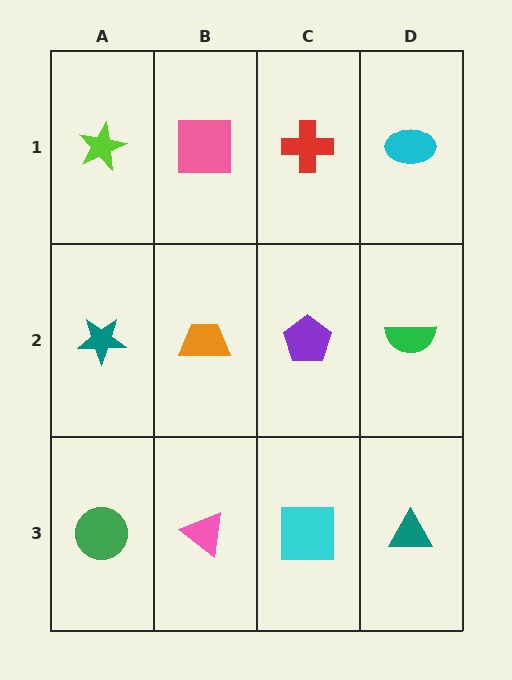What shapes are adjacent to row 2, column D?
A cyan ellipse (row 1, column D), a teal triangle (row 3, column D), a purple pentagon (row 2, column C).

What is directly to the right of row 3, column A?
A pink triangle.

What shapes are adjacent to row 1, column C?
A purple pentagon (row 2, column C), a pink square (row 1, column B), a cyan ellipse (row 1, column D).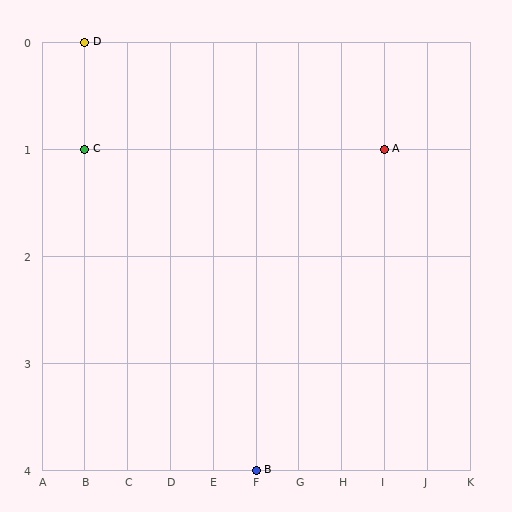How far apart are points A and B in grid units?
Points A and B are 3 columns and 3 rows apart (about 4.2 grid units diagonally).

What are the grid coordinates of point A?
Point A is at grid coordinates (I, 1).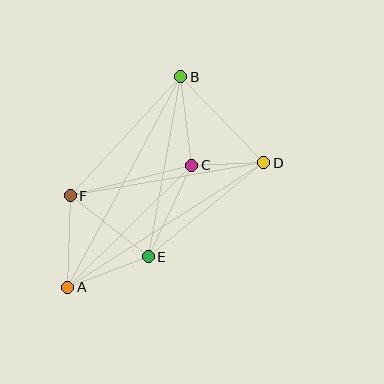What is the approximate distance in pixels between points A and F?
The distance between A and F is approximately 91 pixels.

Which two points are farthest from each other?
Points A and B are farthest from each other.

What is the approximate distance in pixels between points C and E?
The distance between C and E is approximately 101 pixels.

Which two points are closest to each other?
Points C and D are closest to each other.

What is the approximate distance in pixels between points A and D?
The distance between A and D is approximately 232 pixels.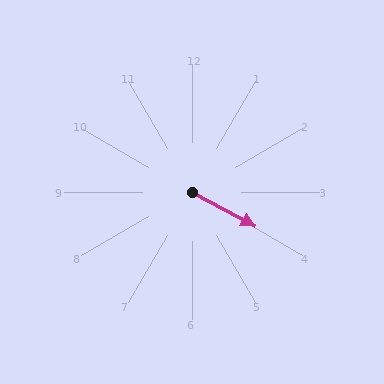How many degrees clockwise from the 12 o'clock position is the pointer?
Approximately 119 degrees.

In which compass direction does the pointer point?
Southeast.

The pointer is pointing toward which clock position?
Roughly 4 o'clock.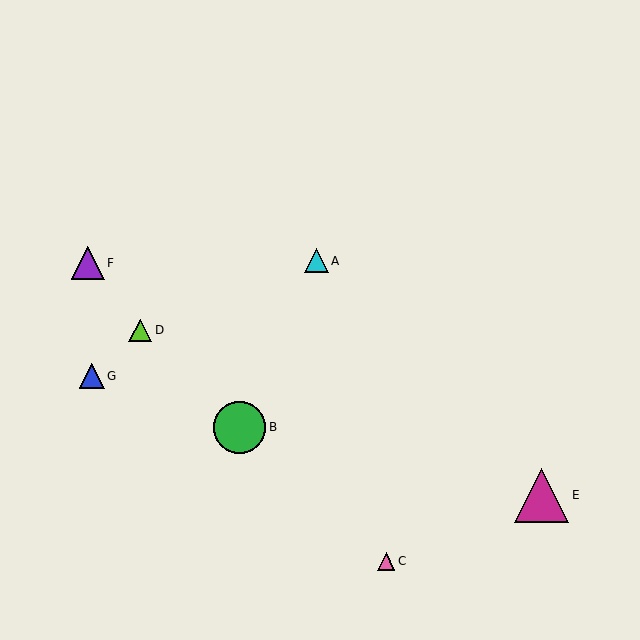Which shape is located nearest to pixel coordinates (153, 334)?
The lime triangle (labeled D) at (140, 330) is nearest to that location.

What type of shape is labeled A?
Shape A is a cyan triangle.